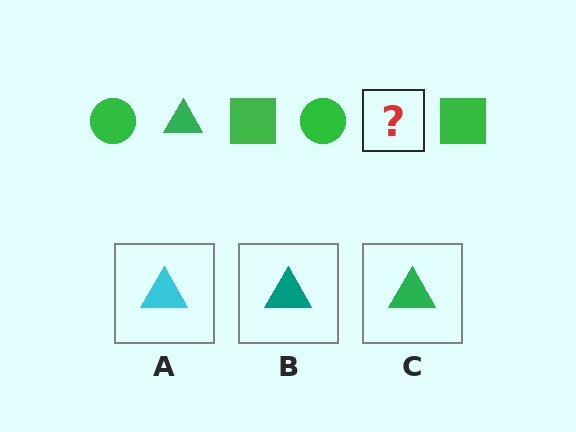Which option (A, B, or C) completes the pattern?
C.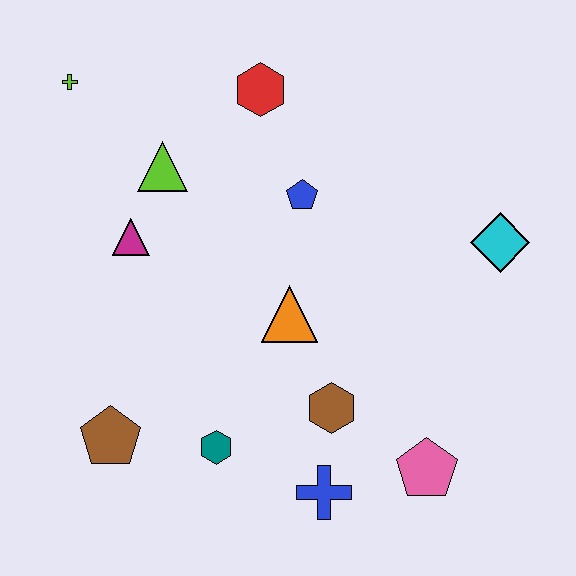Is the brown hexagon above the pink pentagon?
Yes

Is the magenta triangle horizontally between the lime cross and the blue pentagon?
Yes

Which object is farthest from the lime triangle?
The pink pentagon is farthest from the lime triangle.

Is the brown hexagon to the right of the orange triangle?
Yes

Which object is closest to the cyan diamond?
The blue pentagon is closest to the cyan diamond.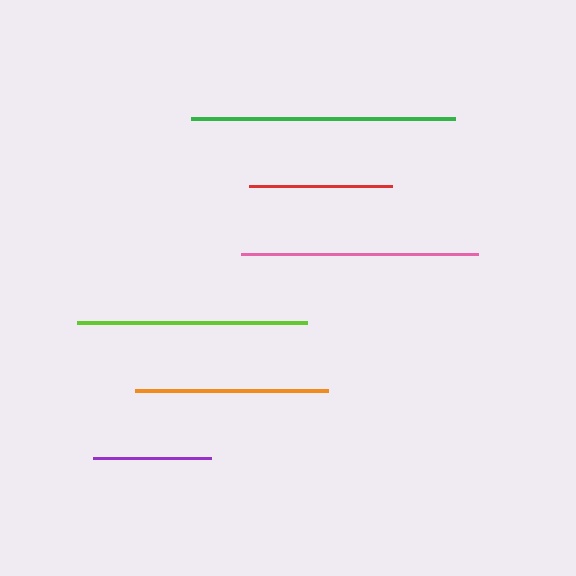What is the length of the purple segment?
The purple segment is approximately 118 pixels long.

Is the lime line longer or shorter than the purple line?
The lime line is longer than the purple line.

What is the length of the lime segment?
The lime segment is approximately 230 pixels long.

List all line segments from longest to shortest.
From longest to shortest: green, pink, lime, orange, red, purple.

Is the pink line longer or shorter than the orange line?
The pink line is longer than the orange line.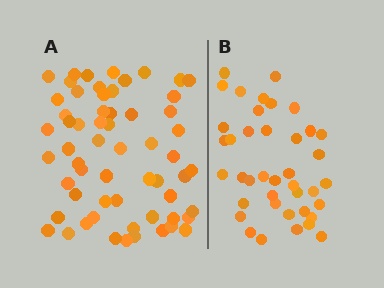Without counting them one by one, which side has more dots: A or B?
Region A (the left region) has more dots.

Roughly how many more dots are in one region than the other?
Region A has approximately 20 more dots than region B.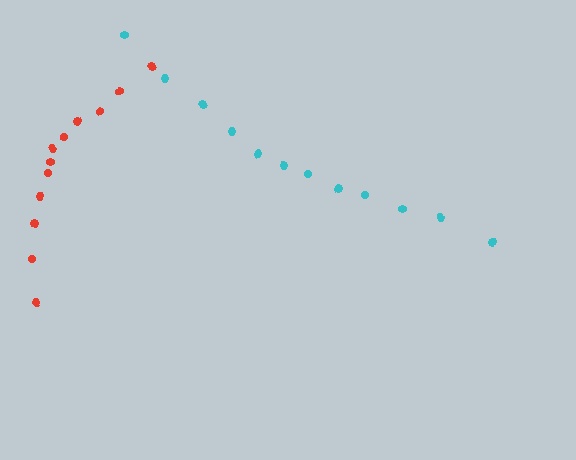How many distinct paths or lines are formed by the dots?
There are 2 distinct paths.